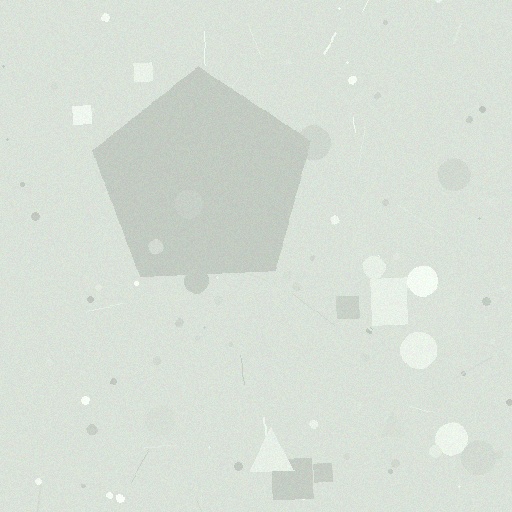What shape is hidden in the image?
A pentagon is hidden in the image.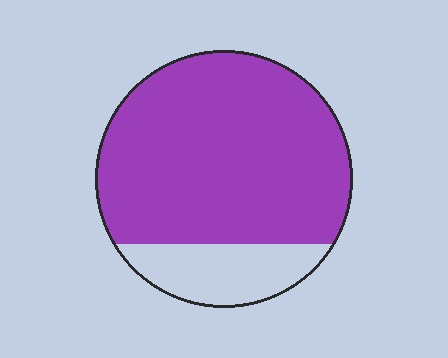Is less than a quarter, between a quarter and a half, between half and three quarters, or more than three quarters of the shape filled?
More than three quarters.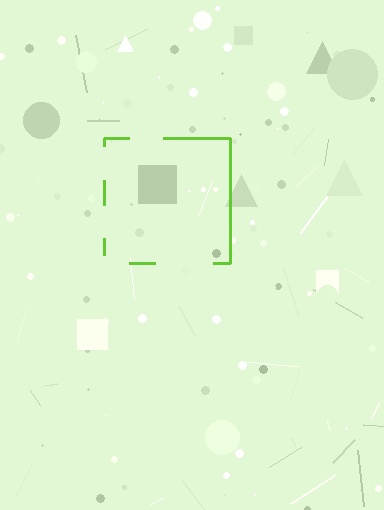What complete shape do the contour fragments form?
The contour fragments form a square.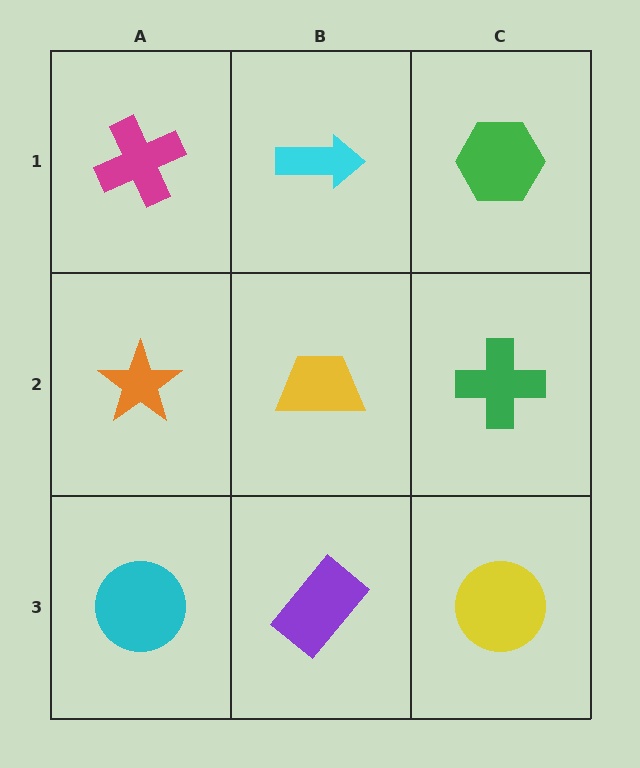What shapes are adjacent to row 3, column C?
A green cross (row 2, column C), a purple rectangle (row 3, column B).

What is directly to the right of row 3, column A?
A purple rectangle.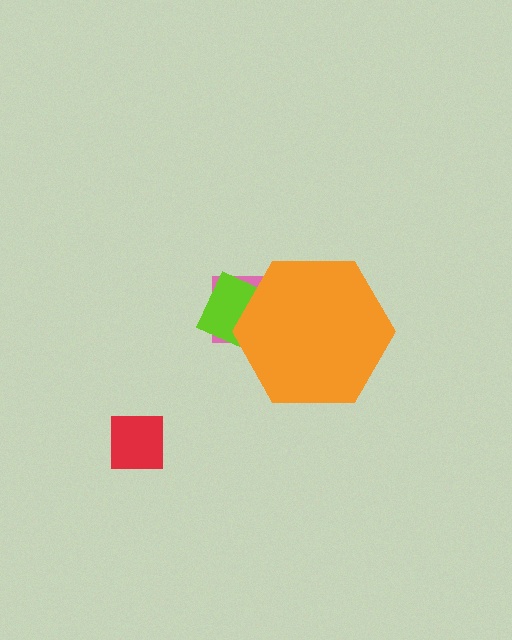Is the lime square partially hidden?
Yes, the lime square is partially hidden behind the orange hexagon.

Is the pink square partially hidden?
Yes, the pink square is partially hidden behind the orange hexagon.